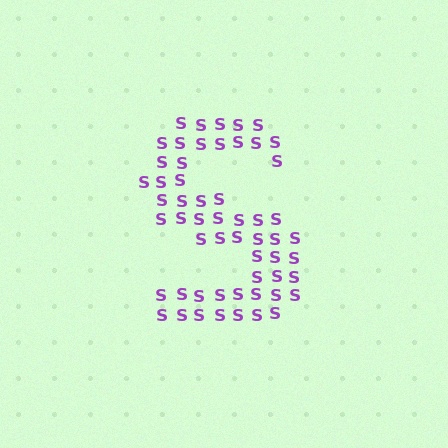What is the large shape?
The large shape is the letter S.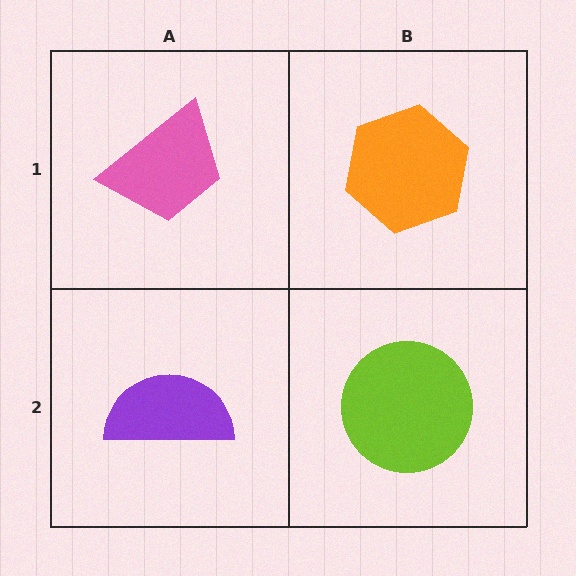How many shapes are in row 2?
2 shapes.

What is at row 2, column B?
A lime circle.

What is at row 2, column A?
A purple semicircle.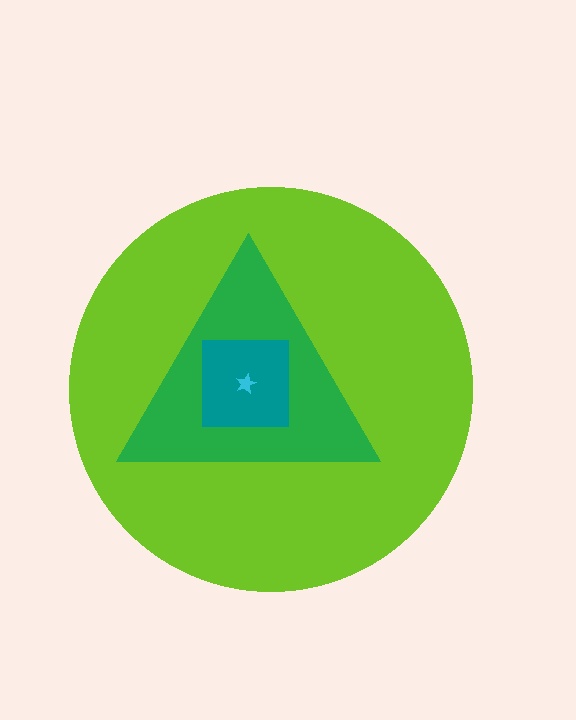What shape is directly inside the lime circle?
The green triangle.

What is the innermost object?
The cyan star.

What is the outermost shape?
The lime circle.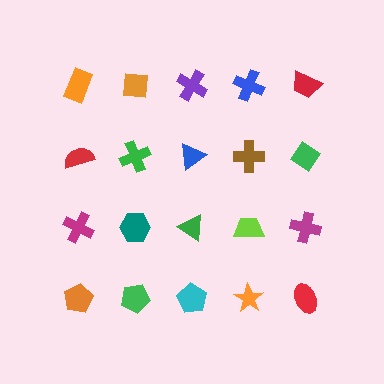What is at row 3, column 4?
A lime trapezoid.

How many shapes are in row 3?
5 shapes.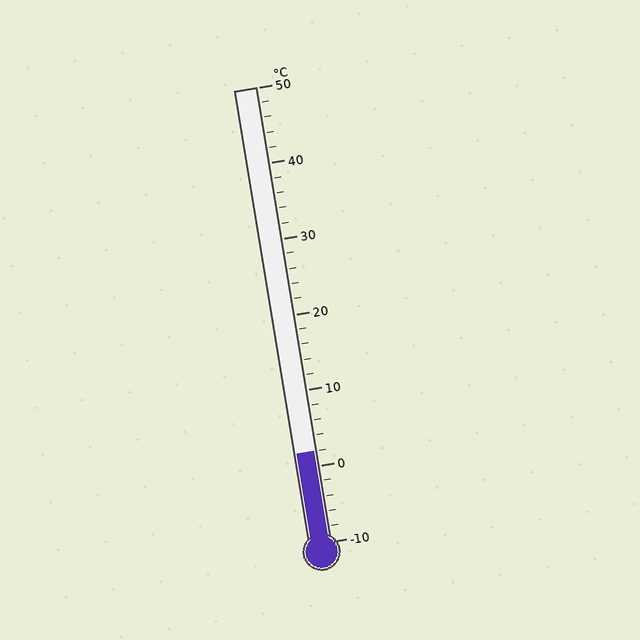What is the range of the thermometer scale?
The thermometer scale ranges from -10°C to 50°C.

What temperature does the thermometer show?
The thermometer shows approximately 2°C.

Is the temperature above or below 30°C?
The temperature is below 30°C.